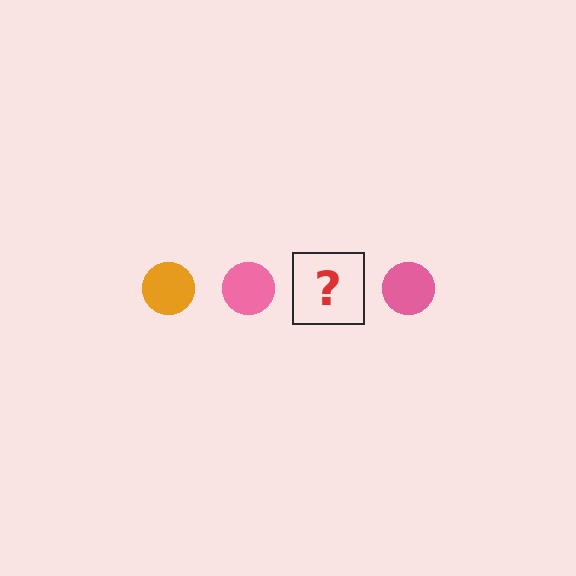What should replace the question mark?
The question mark should be replaced with an orange circle.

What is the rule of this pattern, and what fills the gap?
The rule is that the pattern cycles through orange, pink circles. The gap should be filled with an orange circle.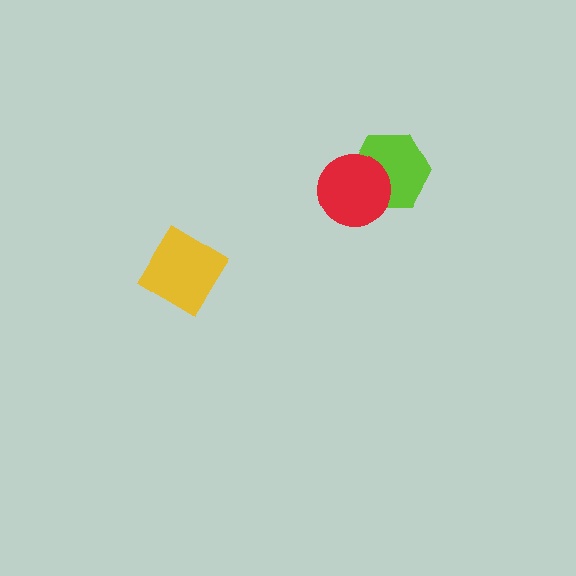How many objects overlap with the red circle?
1 object overlaps with the red circle.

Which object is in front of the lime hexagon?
The red circle is in front of the lime hexagon.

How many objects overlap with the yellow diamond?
0 objects overlap with the yellow diamond.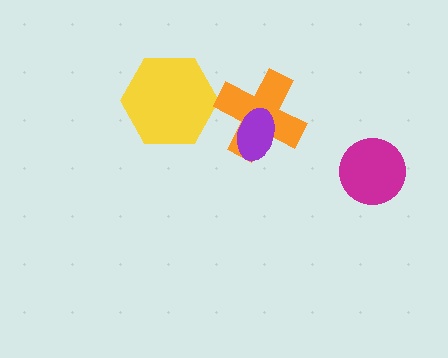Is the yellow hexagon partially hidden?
No, no other shape covers it.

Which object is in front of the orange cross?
The purple ellipse is in front of the orange cross.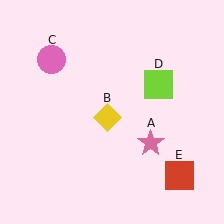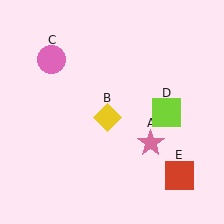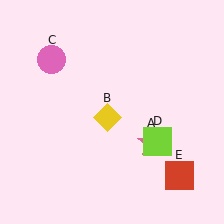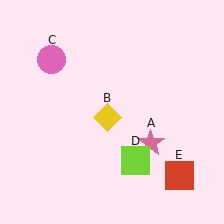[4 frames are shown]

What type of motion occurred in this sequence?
The lime square (object D) rotated clockwise around the center of the scene.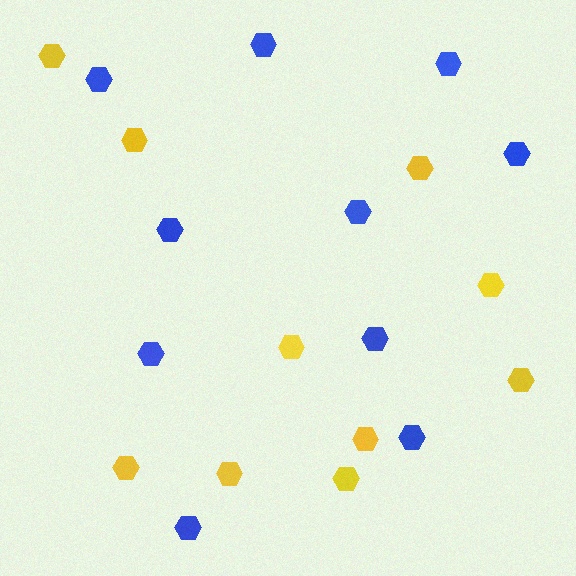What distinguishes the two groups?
There are 2 groups: one group of blue hexagons (10) and one group of yellow hexagons (10).